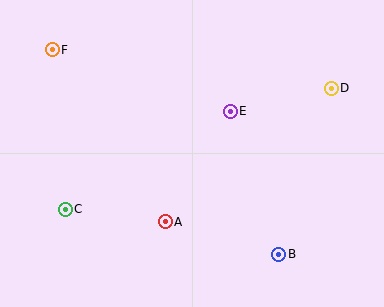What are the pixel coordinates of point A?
Point A is at (165, 222).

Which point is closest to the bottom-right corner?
Point B is closest to the bottom-right corner.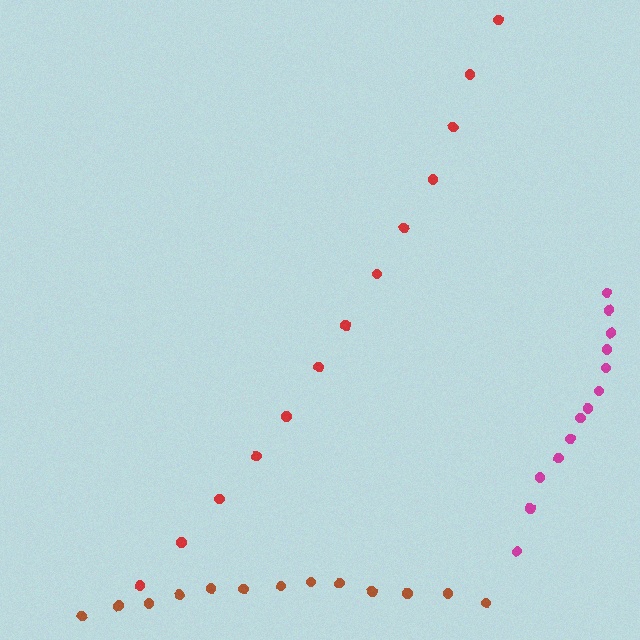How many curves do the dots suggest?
There are 3 distinct paths.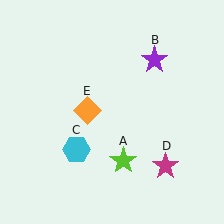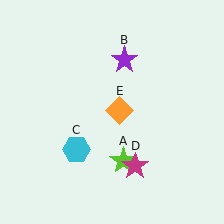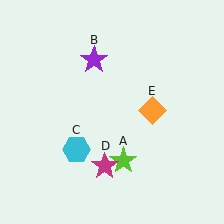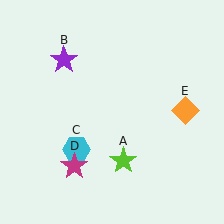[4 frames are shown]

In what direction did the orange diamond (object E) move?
The orange diamond (object E) moved right.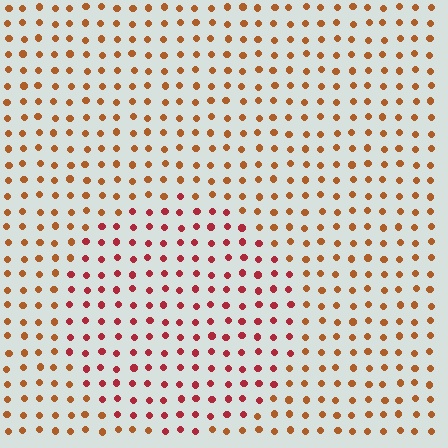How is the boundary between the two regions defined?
The boundary is defined purely by a slight shift in hue (about 32 degrees). Spacing, size, and orientation are identical on both sides.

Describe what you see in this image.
The image is filled with small brown elements in a uniform arrangement. A circle-shaped region is visible where the elements are tinted to a slightly different hue, forming a subtle color boundary.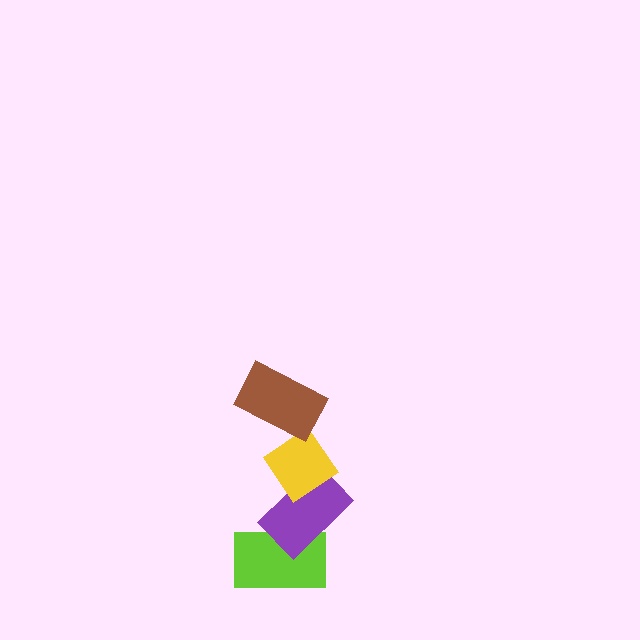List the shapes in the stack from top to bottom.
From top to bottom: the brown rectangle, the yellow diamond, the purple rectangle, the lime rectangle.